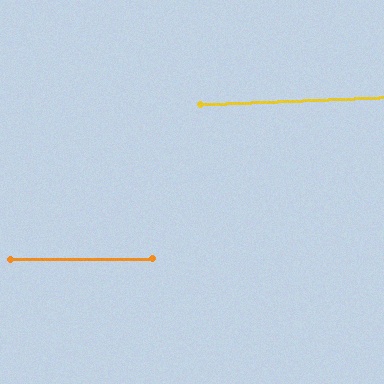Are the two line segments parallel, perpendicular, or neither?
Parallel — their directions differ by only 1.9°.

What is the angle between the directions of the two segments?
Approximately 2 degrees.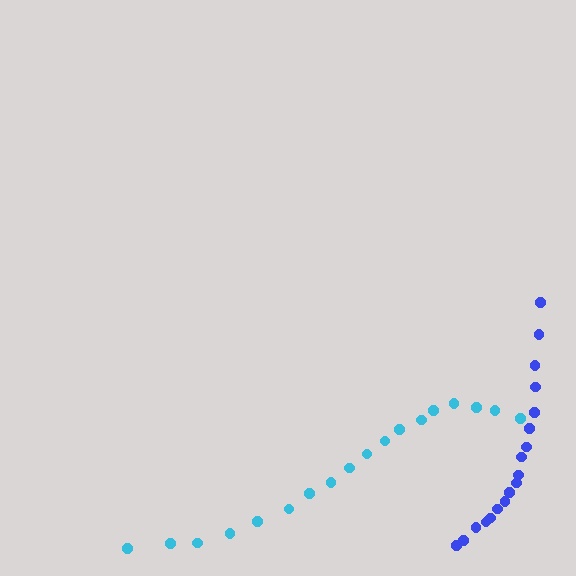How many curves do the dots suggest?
There are 2 distinct paths.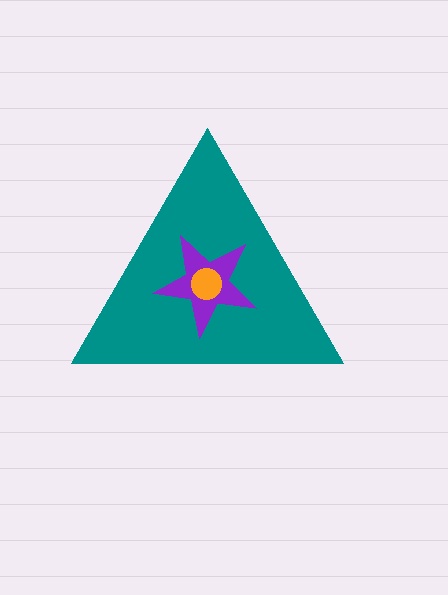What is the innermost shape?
The orange circle.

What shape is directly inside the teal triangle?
The purple star.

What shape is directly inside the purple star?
The orange circle.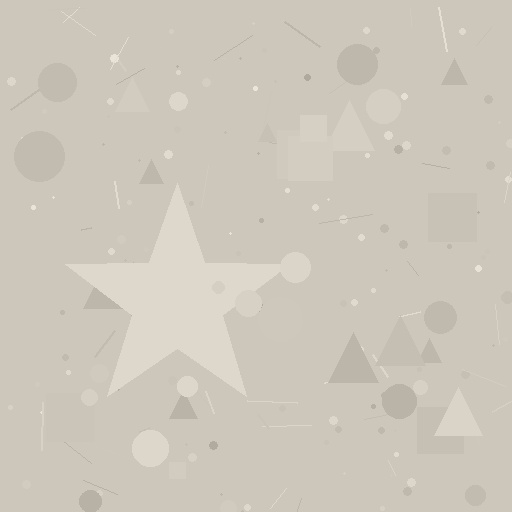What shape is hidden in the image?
A star is hidden in the image.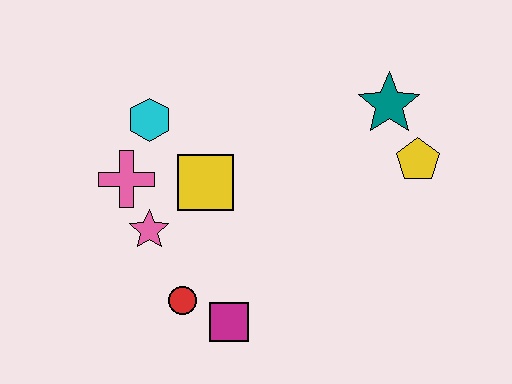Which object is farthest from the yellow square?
The yellow pentagon is farthest from the yellow square.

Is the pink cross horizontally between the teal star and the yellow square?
No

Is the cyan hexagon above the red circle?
Yes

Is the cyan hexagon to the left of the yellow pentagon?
Yes